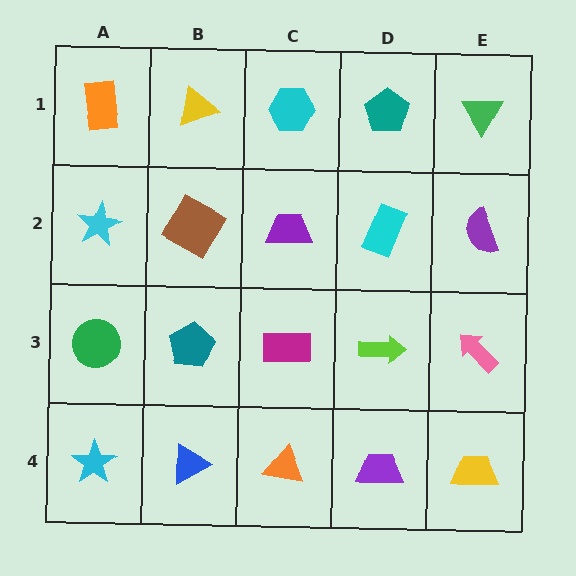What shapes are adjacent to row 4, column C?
A magenta rectangle (row 3, column C), a blue triangle (row 4, column B), a purple trapezoid (row 4, column D).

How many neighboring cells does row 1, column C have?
3.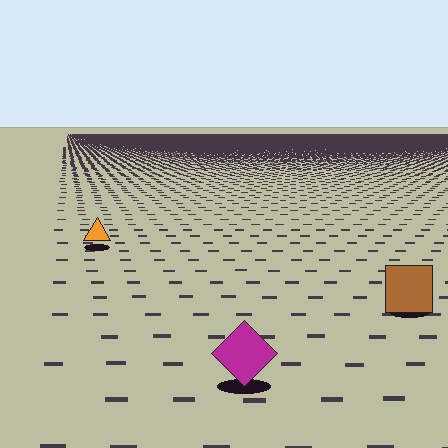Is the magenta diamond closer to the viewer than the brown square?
Yes. The magenta diamond is closer — you can tell from the texture gradient: the ground texture is coarser near it.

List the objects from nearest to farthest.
From nearest to farthest: the magenta diamond, the brown square, the orange triangle.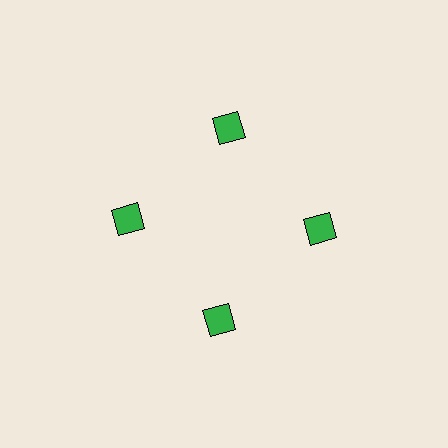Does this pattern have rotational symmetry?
Yes, this pattern has 4-fold rotational symmetry. It looks the same after rotating 90 degrees around the center.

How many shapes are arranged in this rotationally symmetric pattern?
There are 4 shapes, arranged in 4 groups of 1.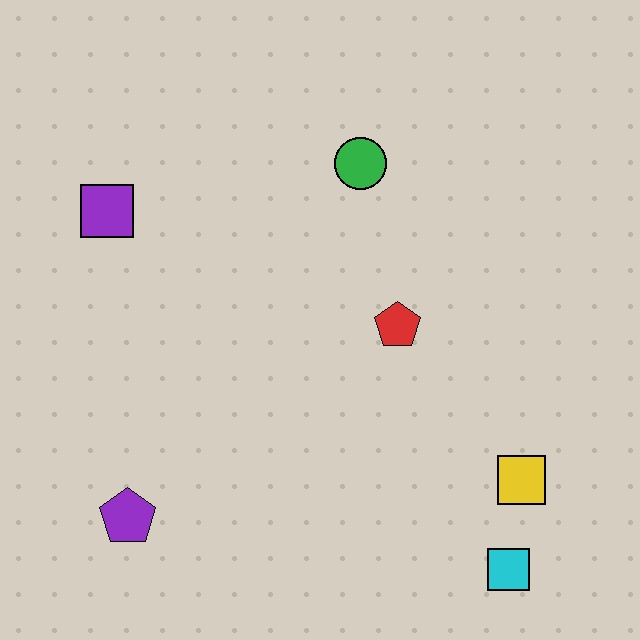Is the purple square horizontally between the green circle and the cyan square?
No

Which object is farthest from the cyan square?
The purple square is farthest from the cyan square.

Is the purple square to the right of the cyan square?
No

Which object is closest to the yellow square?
The cyan square is closest to the yellow square.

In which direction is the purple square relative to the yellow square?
The purple square is to the left of the yellow square.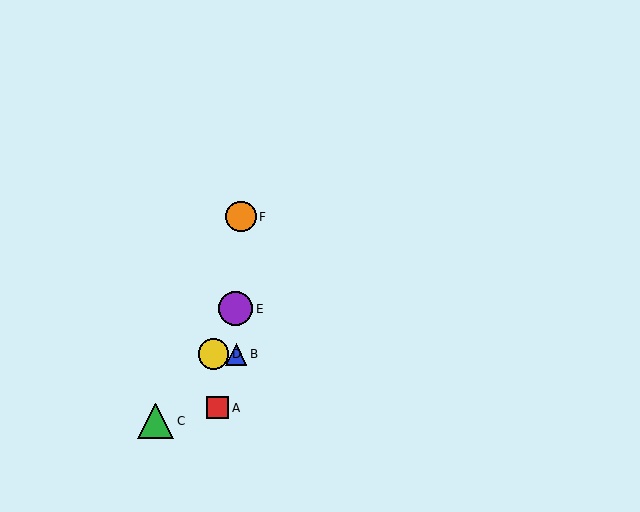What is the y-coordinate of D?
Object D is at y≈354.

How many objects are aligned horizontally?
2 objects (B, D) are aligned horizontally.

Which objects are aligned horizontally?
Objects B, D are aligned horizontally.